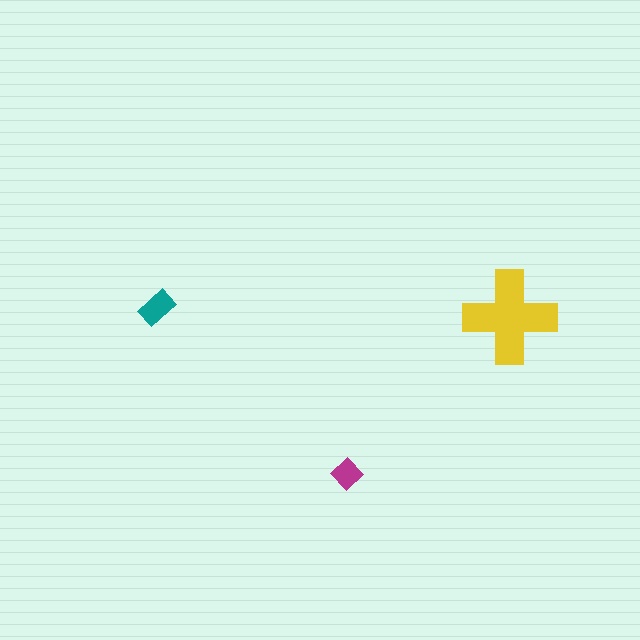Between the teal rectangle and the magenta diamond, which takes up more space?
The teal rectangle.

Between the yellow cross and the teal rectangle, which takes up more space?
The yellow cross.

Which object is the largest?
The yellow cross.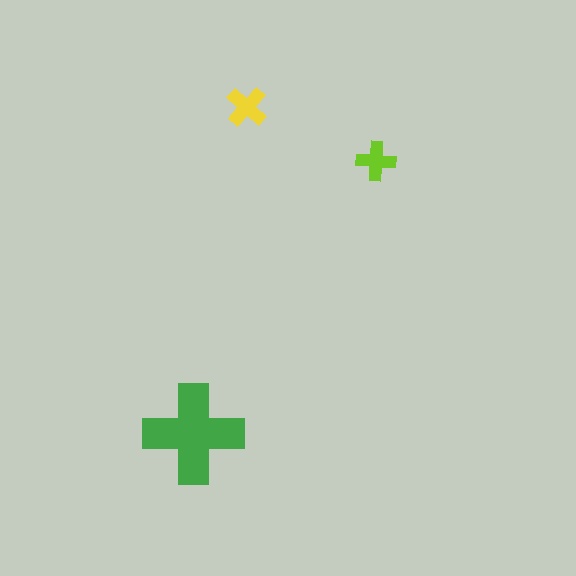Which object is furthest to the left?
The green cross is leftmost.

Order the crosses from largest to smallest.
the green one, the yellow one, the lime one.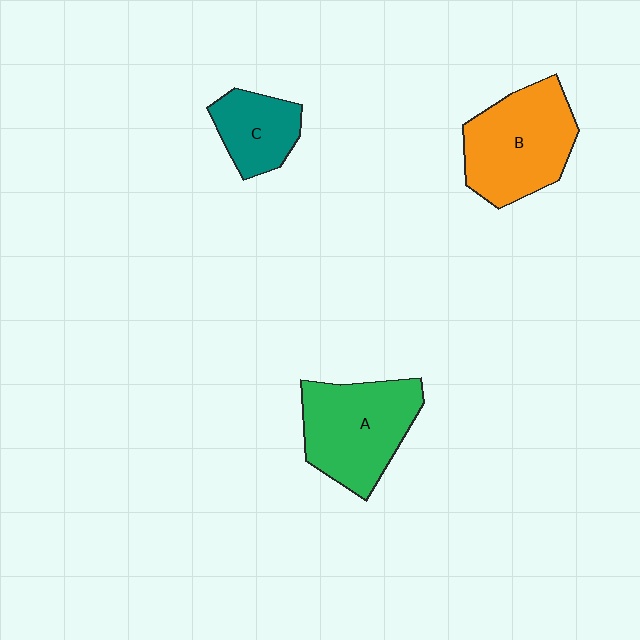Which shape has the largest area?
Shape B (orange).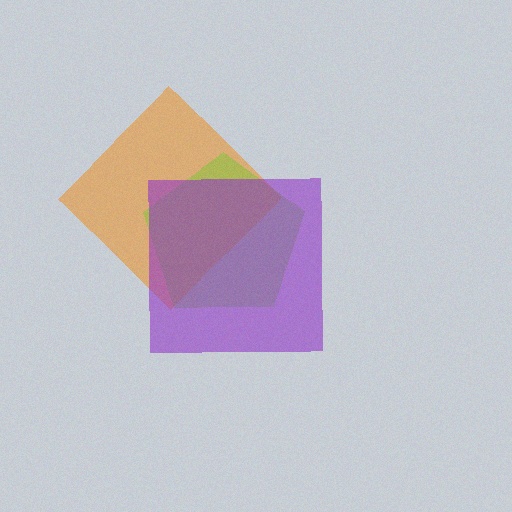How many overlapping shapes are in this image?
There are 3 overlapping shapes in the image.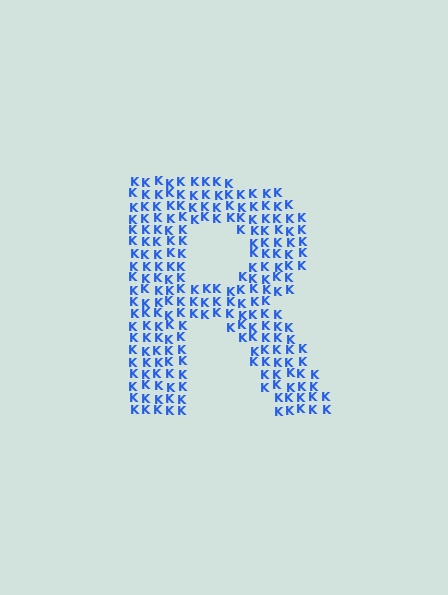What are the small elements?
The small elements are letter K's.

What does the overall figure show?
The overall figure shows the letter R.